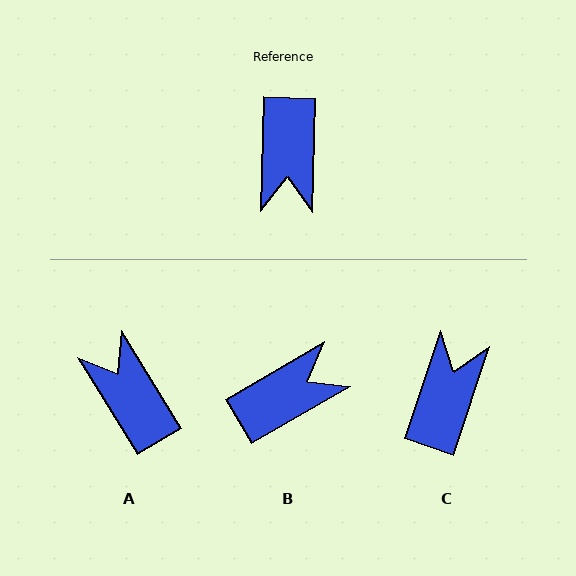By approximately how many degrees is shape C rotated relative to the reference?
Approximately 163 degrees counter-clockwise.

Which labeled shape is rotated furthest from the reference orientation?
C, about 163 degrees away.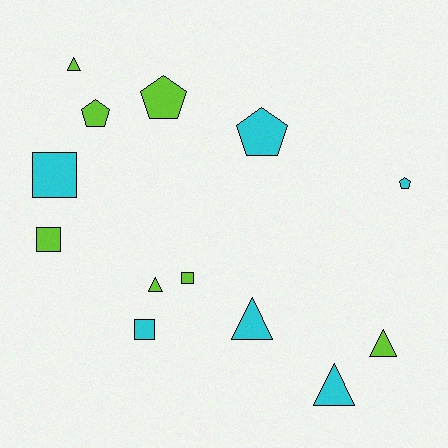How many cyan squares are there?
There are 2 cyan squares.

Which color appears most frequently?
Lime, with 7 objects.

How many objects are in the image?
There are 13 objects.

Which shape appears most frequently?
Triangle, with 5 objects.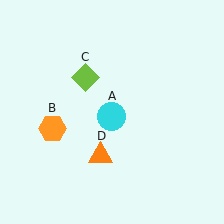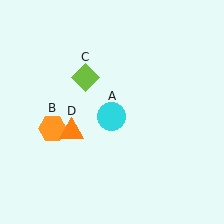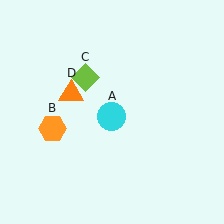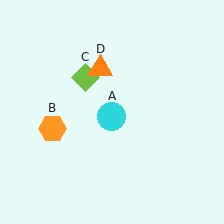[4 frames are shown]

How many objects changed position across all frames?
1 object changed position: orange triangle (object D).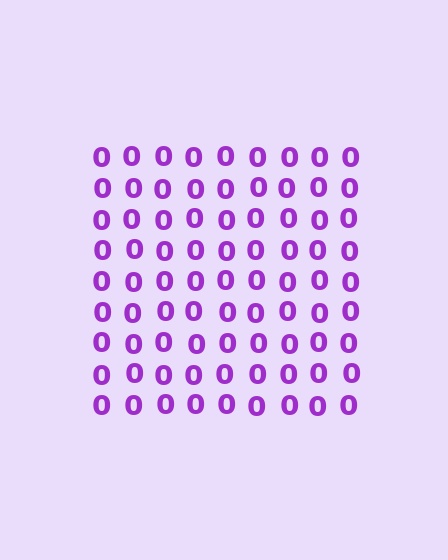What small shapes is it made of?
It is made of small digit 0's.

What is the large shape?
The large shape is a square.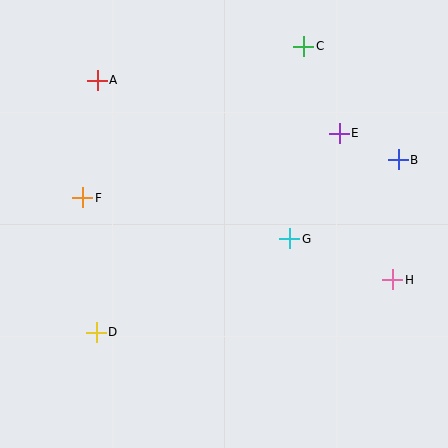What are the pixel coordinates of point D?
Point D is at (96, 332).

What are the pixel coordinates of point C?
Point C is at (304, 46).